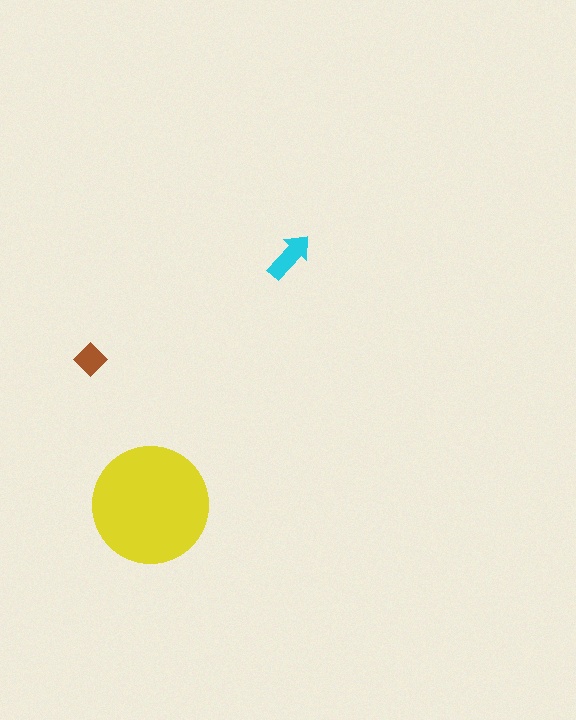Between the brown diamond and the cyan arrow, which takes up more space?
The cyan arrow.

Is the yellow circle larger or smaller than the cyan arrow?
Larger.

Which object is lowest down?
The yellow circle is bottommost.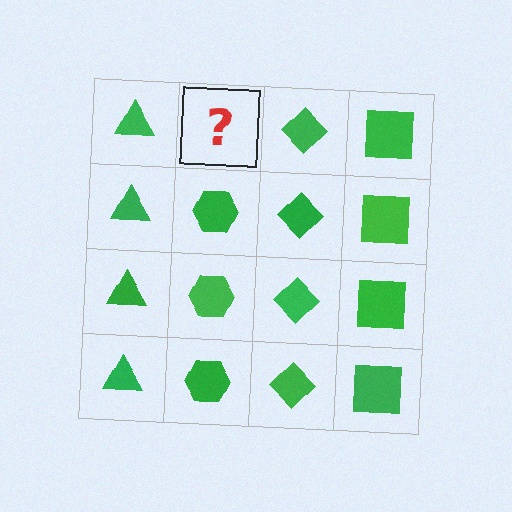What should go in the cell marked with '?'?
The missing cell should contain a green hexagon.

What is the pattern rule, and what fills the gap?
The rule is that each column has a consistent shape. The gap should be filled with a green hexagon.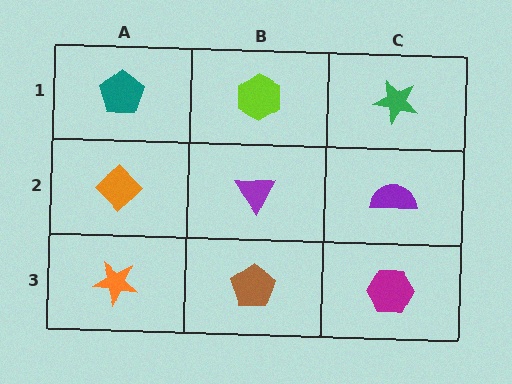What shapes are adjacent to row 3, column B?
A purple triangle (row 2, column B), an orange star (row 3, column A), a magenta hexagon (row 3, column C).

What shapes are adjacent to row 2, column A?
A teal pentagon (row 1, column A), an orange star (row 3, column A), a purple triangle (row 2, column B).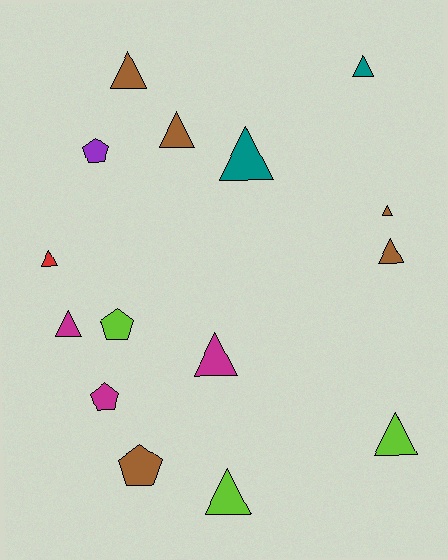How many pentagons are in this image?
There are 4 pentagons.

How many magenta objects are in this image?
There are 3 magenta objects.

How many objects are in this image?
There are 15 objects.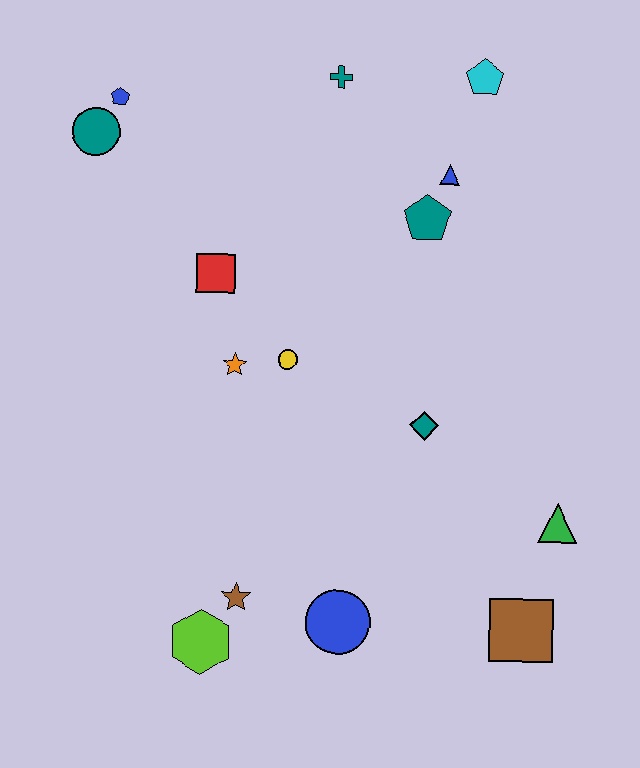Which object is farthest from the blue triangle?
The lime hexagon is farthest from the blue triangle.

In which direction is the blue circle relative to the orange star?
The blue circle is below the orange star.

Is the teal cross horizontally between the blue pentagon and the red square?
No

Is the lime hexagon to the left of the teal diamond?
Yes